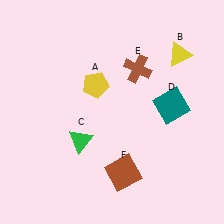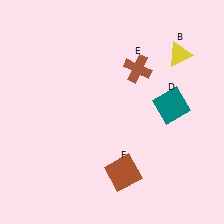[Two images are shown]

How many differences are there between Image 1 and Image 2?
There are 2 differences between the two images.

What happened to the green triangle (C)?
The green triangle (C) was removed in Image 2. It was in the bottom-left area of Image 1.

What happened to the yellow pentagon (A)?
The yellow pentagon (A) was removed in Image 2. It was in the top-left area of Image 1.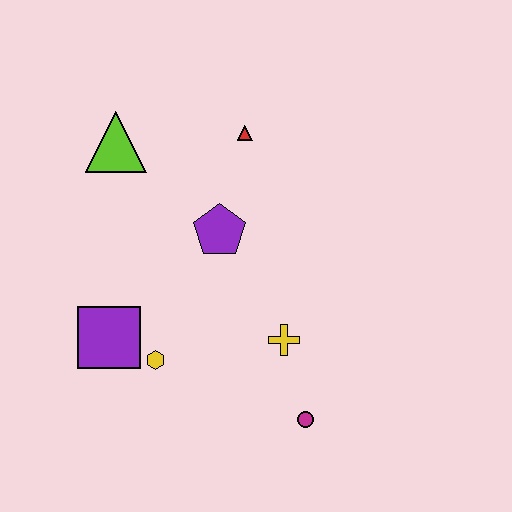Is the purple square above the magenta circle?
Yes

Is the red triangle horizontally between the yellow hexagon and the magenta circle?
Yes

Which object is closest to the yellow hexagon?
The purple square is closest to the yellow hexagon.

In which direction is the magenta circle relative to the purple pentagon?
The magenta circle is below the purple pentagon.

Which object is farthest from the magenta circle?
The lime triangle is farthest from the magenta circle.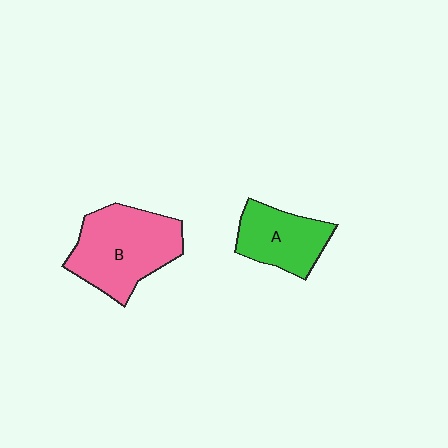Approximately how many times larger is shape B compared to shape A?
Approximately 1.5 times.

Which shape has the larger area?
Shape B (pink).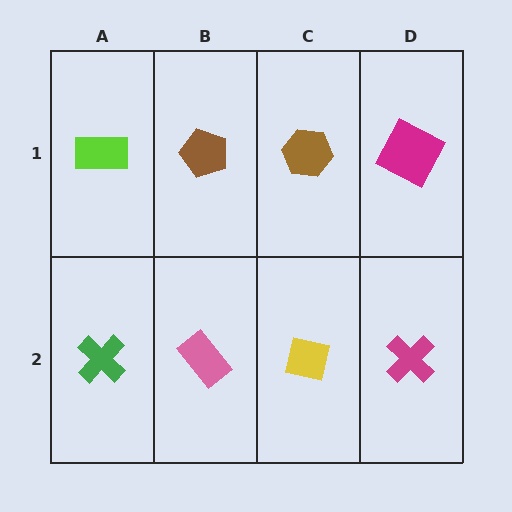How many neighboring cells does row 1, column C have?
3.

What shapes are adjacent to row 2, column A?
A lime rectangle (row 1, column A), a pink rectangle (row 2, column B).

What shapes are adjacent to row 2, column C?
A brown hexagon (row 1, column C), a pink rectangle (row 2, column B), a magenta cross (row 2, column D).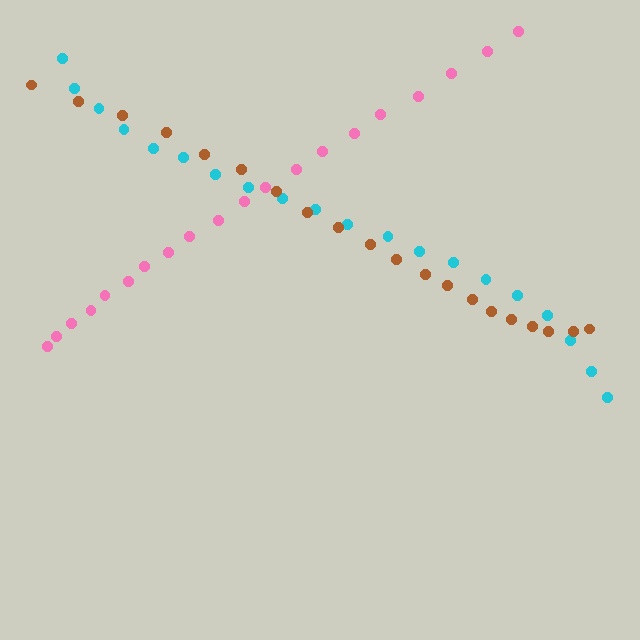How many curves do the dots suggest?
There are 3 distinct paths.